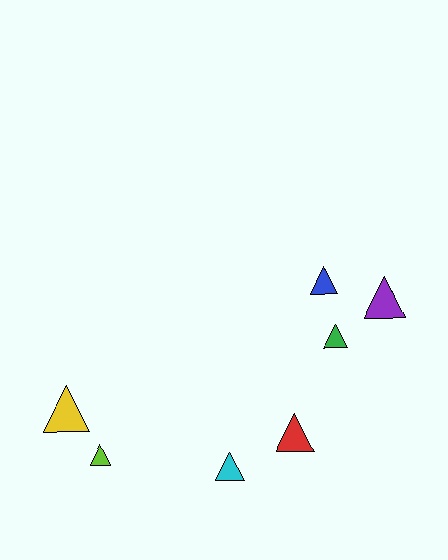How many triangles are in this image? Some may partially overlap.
There are 7 triangles.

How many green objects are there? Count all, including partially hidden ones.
There is 1 green object.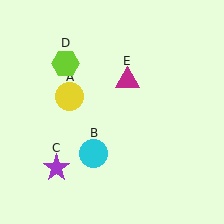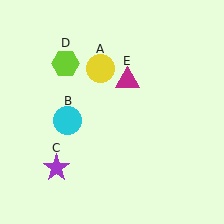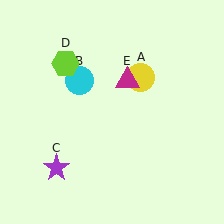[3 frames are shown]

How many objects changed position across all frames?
2 objects changed position: yellow circle (object A), cyan circle (object B).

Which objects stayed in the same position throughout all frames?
Purple star (object C) and lime hexagon (object D) and magenta triangle (object E) remained stationary.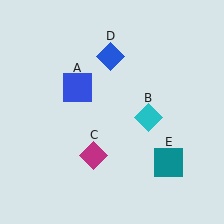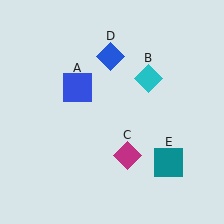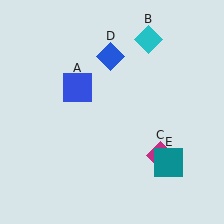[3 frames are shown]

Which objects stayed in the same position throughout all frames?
Blue square (object A) and blue diamond (object D) and teal square (object E) remained stationary.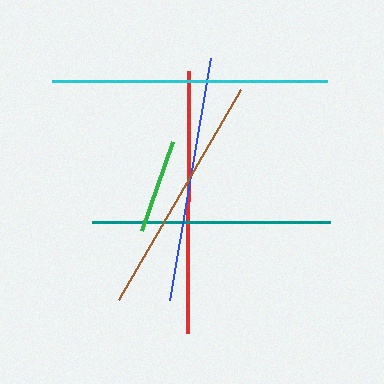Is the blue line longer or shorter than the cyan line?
The cyan line is longer than the blue line.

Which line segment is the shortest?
The green line is the shortest at approximately 95 pixels.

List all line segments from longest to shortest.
From longest to shortest: cyan, red, blue, brown, teal, green.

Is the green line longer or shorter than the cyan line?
The cyan line is longer than the green line.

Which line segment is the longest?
The cyan line is the longest at approximately 275 pixels.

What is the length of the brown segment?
The brown segment is approximately 243 pixels long.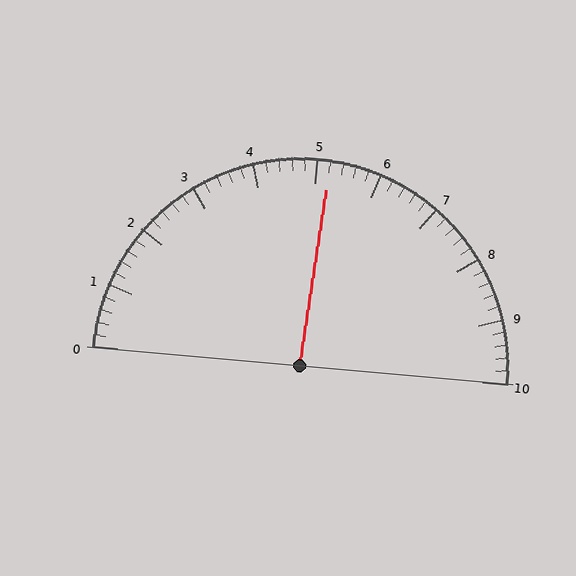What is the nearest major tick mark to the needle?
The nearest major tick mark is 5.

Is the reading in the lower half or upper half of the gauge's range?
The reading is in the upper half of the range (0 to 10).